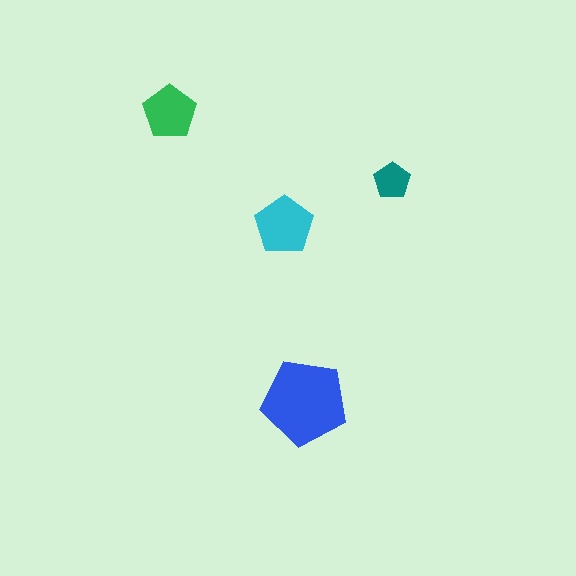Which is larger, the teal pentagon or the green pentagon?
The green one.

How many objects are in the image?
There are 4 objects in the image.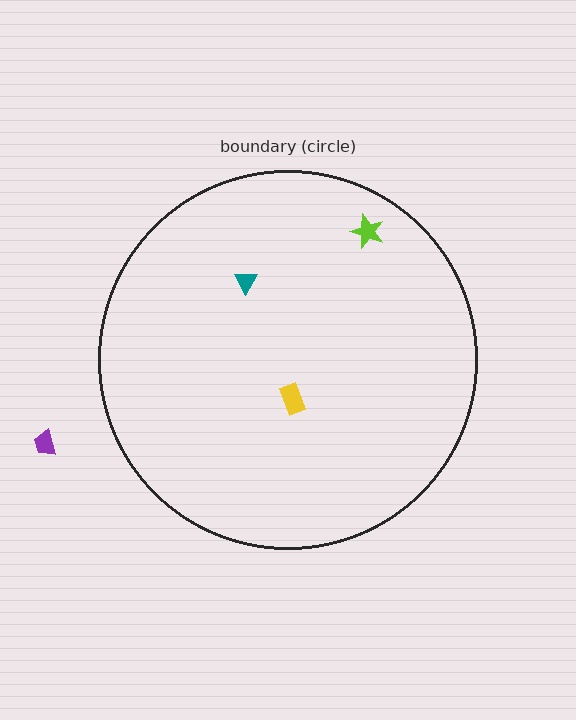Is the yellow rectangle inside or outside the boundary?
Inside.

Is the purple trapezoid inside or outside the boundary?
Outside.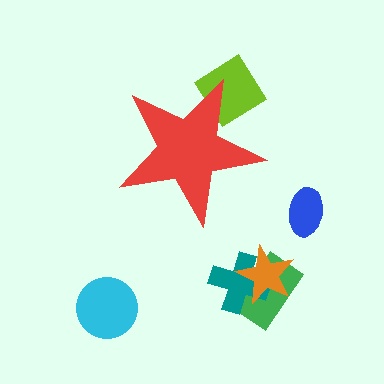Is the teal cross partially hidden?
No, the teal cross is fully visible.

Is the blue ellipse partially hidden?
No, the blue ellipse is fully visible.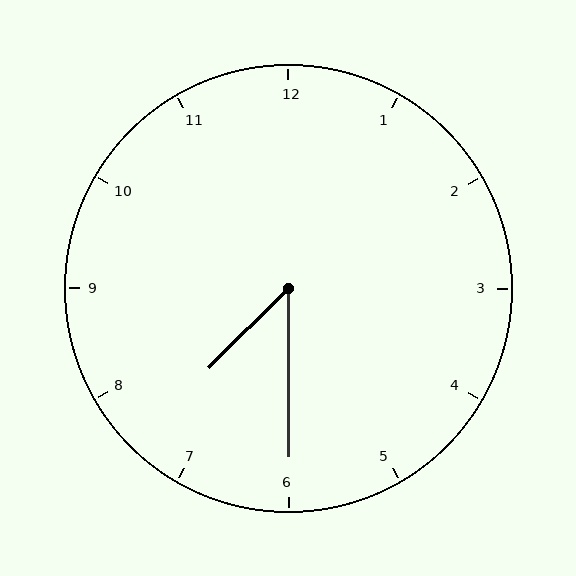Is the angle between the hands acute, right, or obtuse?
It is acute.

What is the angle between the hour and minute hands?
Approximately 45 degrees.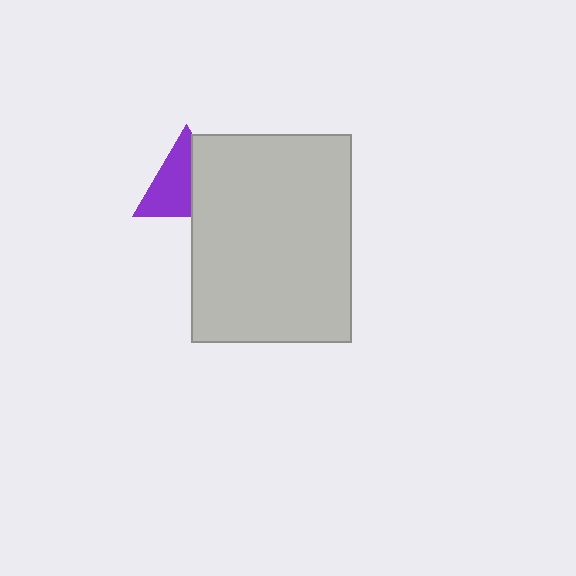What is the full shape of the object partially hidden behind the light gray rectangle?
The partially hidden object is a purple triangle.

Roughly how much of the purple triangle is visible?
About half of it is visible (roughly 59%).